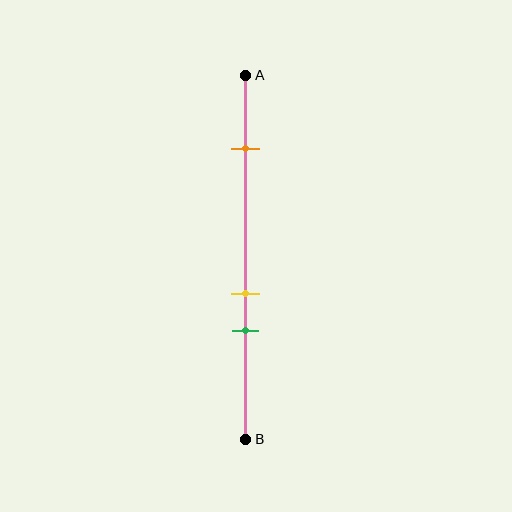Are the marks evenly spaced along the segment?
No, the marks are not evenly spaced.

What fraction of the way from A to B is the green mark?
The green mark is approximately 70% (0.7) of the way from A to B.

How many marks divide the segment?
There are 3 marks dividing the segment.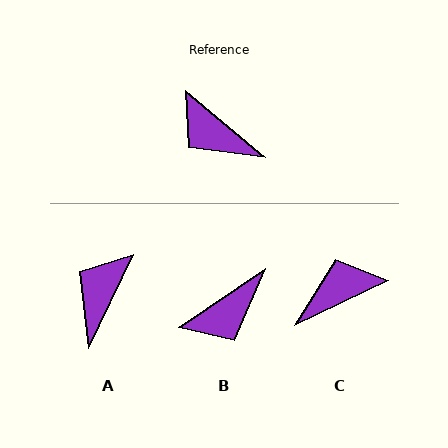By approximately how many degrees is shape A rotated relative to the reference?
Approximately 75 degrees clockwise.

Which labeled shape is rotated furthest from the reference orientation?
C, about 114 degrees away.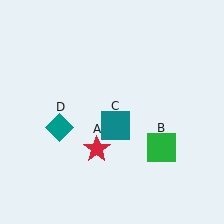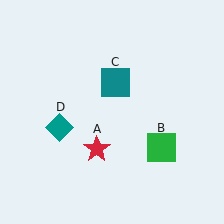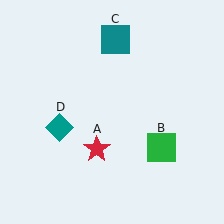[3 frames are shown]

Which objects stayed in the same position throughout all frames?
Red star (object A) and green square (object B) and teal diamond (object D) remained stationary.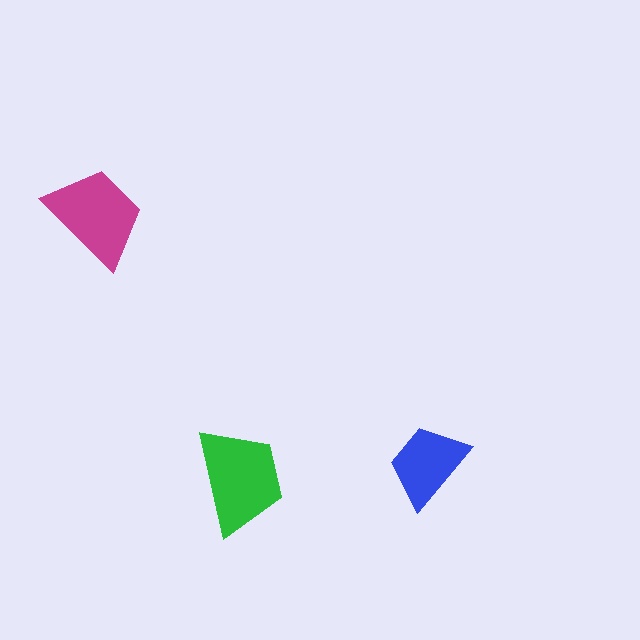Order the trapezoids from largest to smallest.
the green one, the magenta one, the blue one.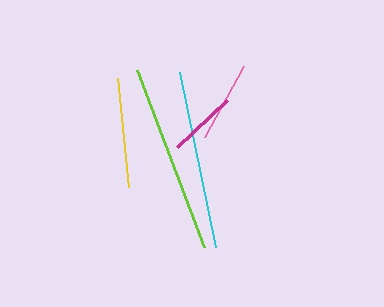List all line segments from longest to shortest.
From longest to shortest: lime, cyan, yellow, pink, magenta.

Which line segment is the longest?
The lime line is the longest at approximately 189 pixels.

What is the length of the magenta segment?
The magenta segment is approximately 69 pixels long.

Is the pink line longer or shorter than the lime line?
The lime line is longer than the pink line.